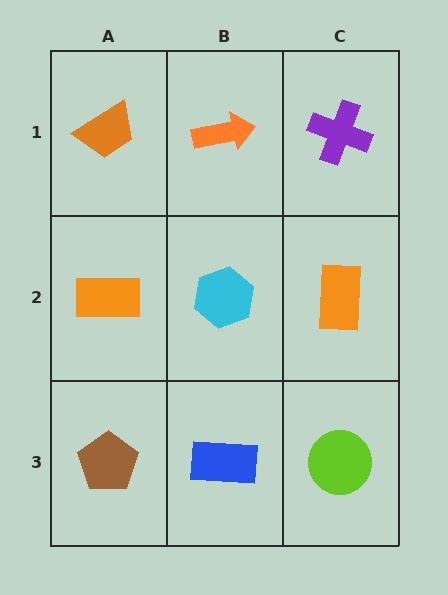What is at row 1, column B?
An orange arrow.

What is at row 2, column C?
An orange rectangle.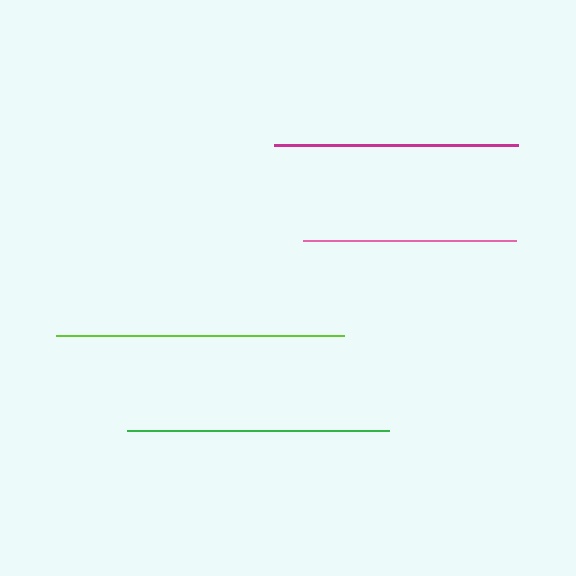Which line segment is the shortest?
The pink line is the shortest at approximately 213 pixels.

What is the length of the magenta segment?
The magenta segment is approximately 244 pixels long.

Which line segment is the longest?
The lime line is the longest at approximately 288 pixels.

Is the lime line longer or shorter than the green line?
The lime line is longer than the green line.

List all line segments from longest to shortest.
From longest to shortest: lime, green, magenta, pink.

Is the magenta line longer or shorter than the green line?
The green line is longer than the magenta line.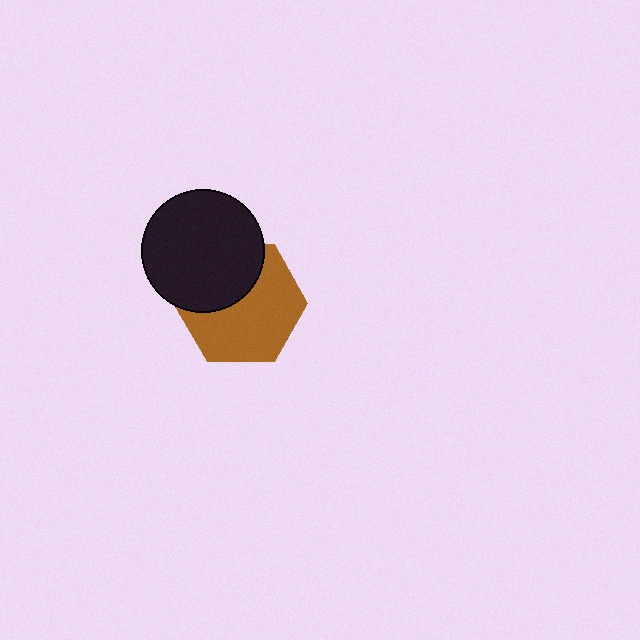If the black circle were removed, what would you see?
You would see the complete brown hexagon.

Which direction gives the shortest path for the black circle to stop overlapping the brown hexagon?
Moving up gives the shortest separation.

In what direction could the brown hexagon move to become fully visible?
The brown hexagon could move down. That would shift it out from behind the black circle entirely.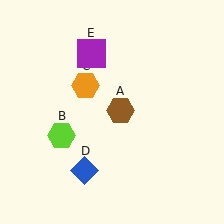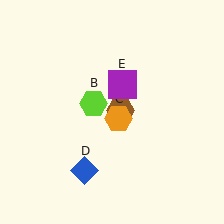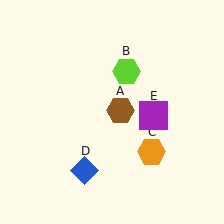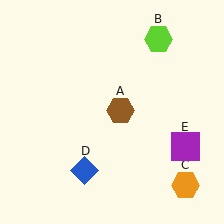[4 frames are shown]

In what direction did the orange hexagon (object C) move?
The orange hexagon (object C) moved down and to the right.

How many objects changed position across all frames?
3 objects changed position: lime hexagon (object B), orange hexagon (object C), purple square (object E).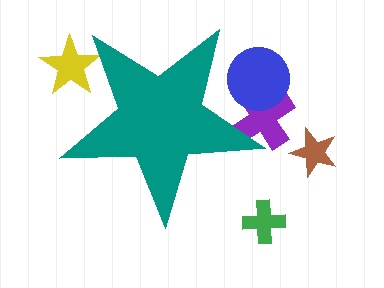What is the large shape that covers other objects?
A teal star.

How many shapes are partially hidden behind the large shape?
3 shapes are partially hidden.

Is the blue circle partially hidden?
Yes, the blue circle is partially hidden behind the teal star.